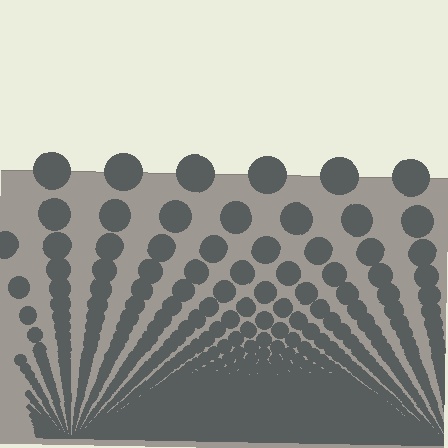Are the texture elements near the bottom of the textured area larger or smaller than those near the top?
Smaller. The gradient is inverted — elements near the bottom are smaller and denser.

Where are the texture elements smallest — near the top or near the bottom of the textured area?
Near the bottom.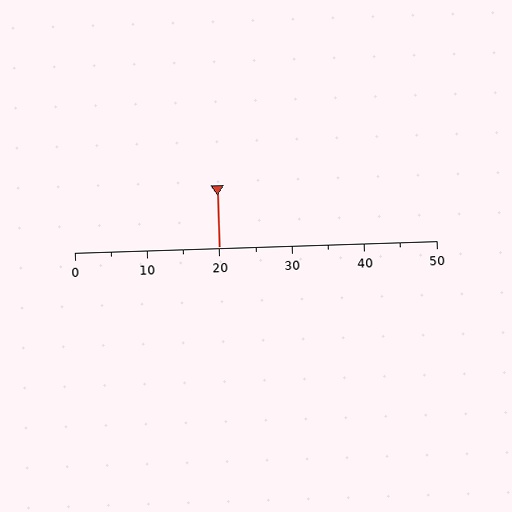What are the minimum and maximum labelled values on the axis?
The axis runs from 0 to 50.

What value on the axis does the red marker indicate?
The marker indicates approximately 20.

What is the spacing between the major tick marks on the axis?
The major ticks are spaced 10 apart.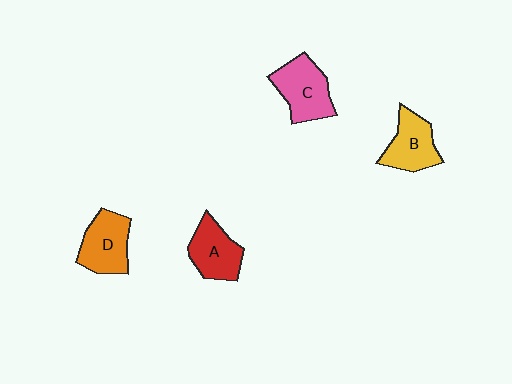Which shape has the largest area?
Shape C (pink).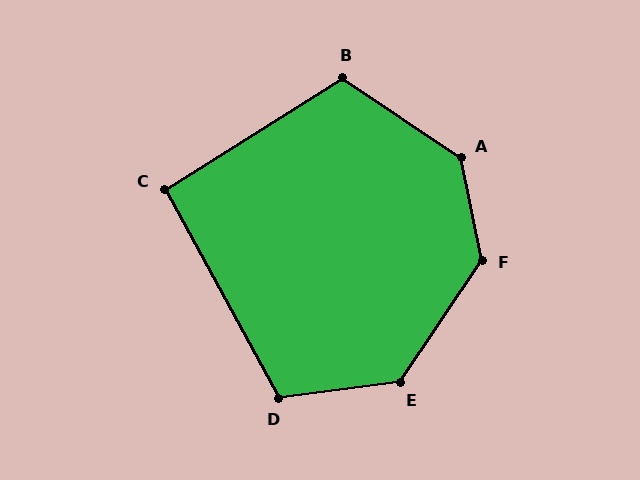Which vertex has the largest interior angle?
A, at approximately 135 degrees.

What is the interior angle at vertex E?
Approximately 131 degrees (obtuse).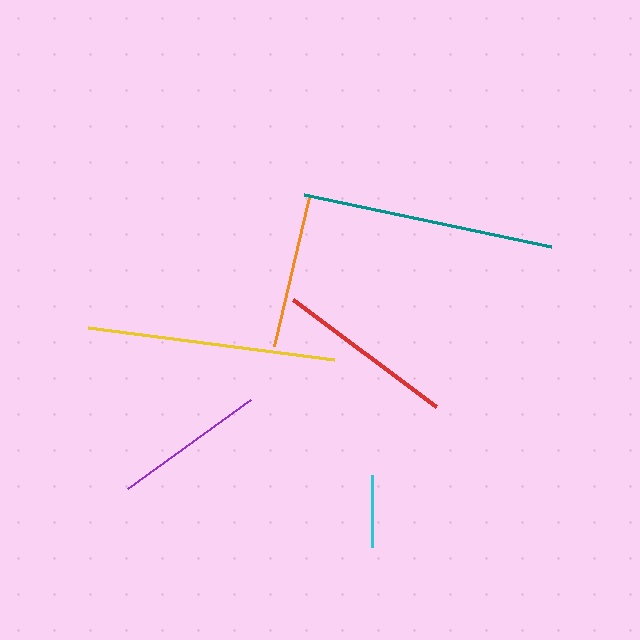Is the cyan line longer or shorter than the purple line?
The purple line is longer than the cyan line.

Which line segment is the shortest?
The cyan line is the shortest at approximately 72 pixels.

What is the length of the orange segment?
The orange segment is approximately 153 pixels long.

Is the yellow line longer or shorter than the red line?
The yellow line is longer than the red line.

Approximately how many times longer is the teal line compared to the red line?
The teal line is approximately 1.4 times the length of the red line.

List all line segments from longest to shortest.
From longest to shortest: teal, yellow, red, orange, purple, cyan.